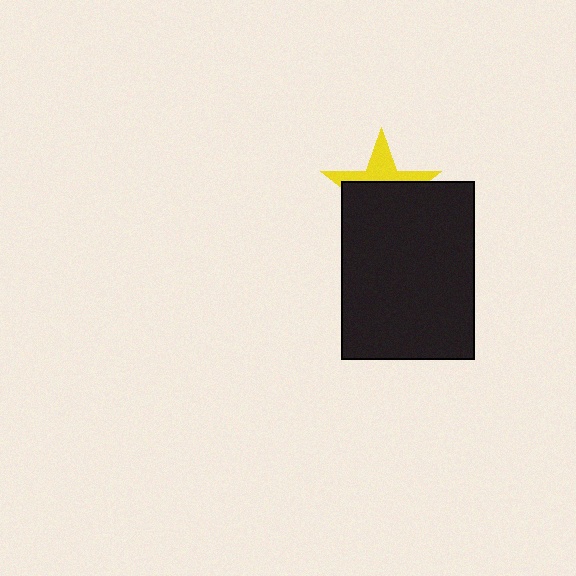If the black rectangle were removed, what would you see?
You would see the complete yellow star.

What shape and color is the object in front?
The object in front is a black rectangle.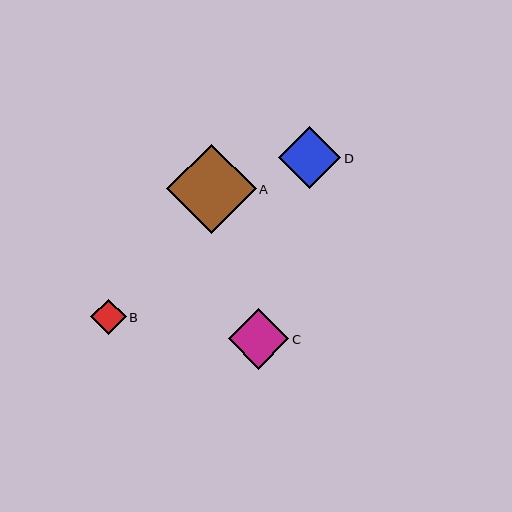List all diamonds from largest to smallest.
From largest to smallest: A, D, C, B.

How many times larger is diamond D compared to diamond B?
Diamond D is approximately 1.8 times the size of diamond B.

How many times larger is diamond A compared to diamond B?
Diamond A is approximately 2.5 times the size of diamond B.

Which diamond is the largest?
Diamond A is the largest with a size of approximately 90 pixels.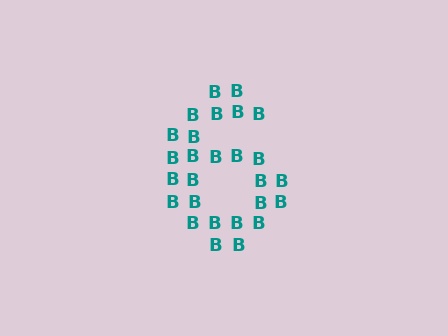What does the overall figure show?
The overall figure shows the digit 6.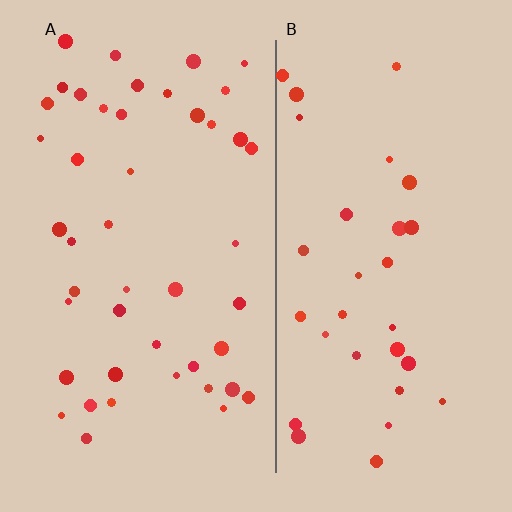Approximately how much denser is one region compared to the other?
Approximately 1.4× — region A over region B.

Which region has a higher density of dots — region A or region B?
A (the left).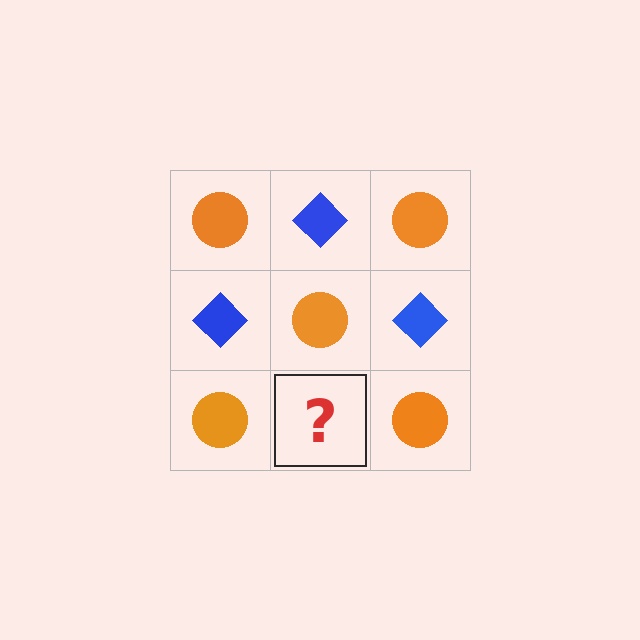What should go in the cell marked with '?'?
The missing cell should contain a blue diamond.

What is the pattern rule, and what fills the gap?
The rule is that it alternates orange circle and blue diamond in a checkerboard pattern. The gap should be filled with a blue diamond.